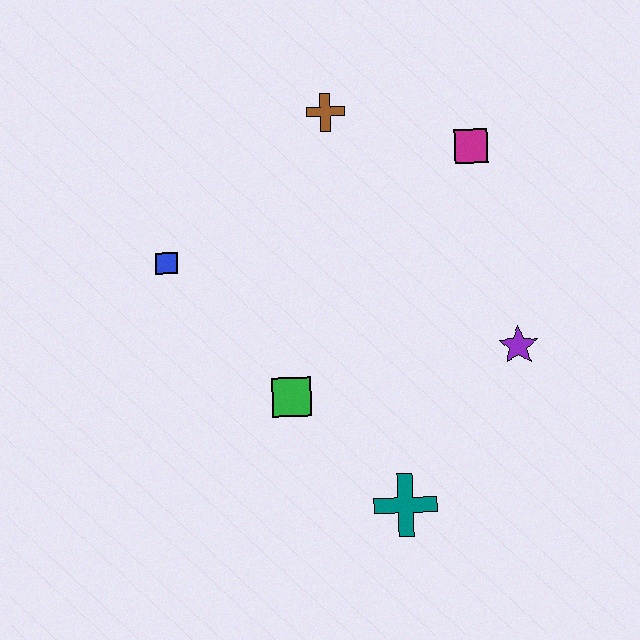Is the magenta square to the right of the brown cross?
Yes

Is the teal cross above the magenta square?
No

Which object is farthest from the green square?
The magenta square is farthest from the green square.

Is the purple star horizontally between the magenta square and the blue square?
No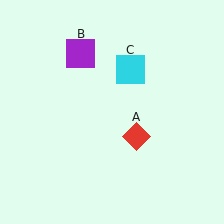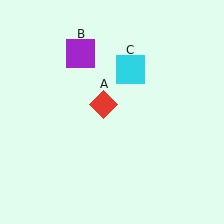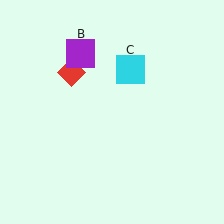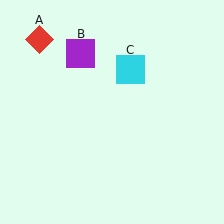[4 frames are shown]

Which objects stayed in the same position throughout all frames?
Purple square (object B) and cyan square (object C) remained stationary.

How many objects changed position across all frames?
1 object changed position: red diamond (object A).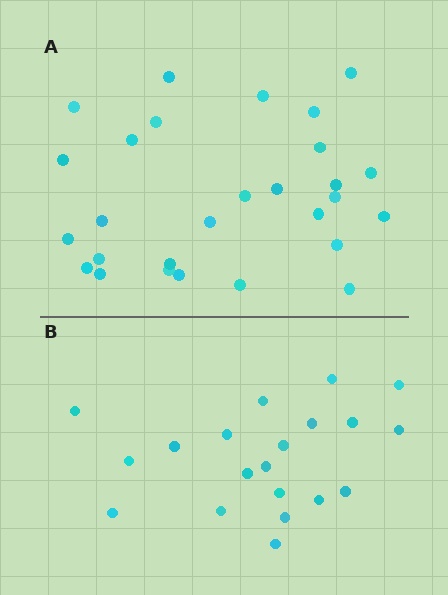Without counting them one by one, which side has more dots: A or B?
Region A (the top region) has more dots.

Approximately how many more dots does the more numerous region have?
Region A has roughly 8 or so more dots than region B.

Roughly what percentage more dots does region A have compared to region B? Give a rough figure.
About 40% more.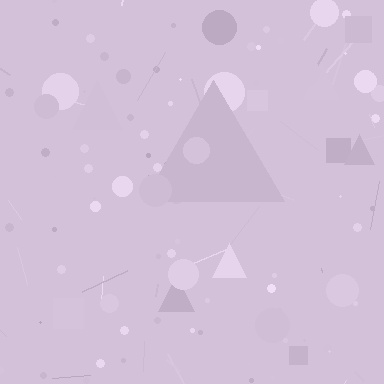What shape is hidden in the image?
A triangle is hidden in the image.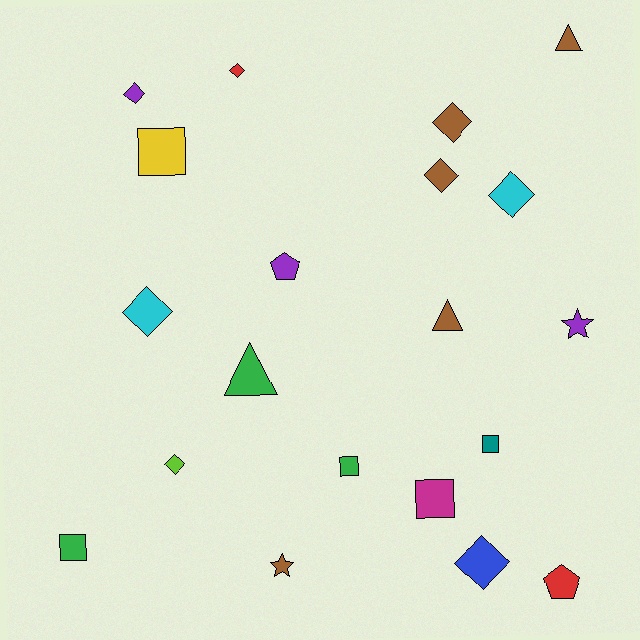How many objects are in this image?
There are 20 objects.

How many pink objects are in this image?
There are no pink objects.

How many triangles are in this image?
There are 3 triangles.